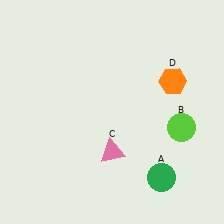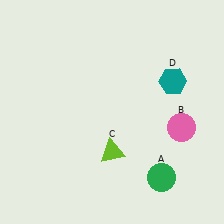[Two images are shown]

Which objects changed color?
B changed from lime to pink. C changed from pink to lime. D changed from orange to teal.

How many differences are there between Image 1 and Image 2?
There are 3 differences between the two images.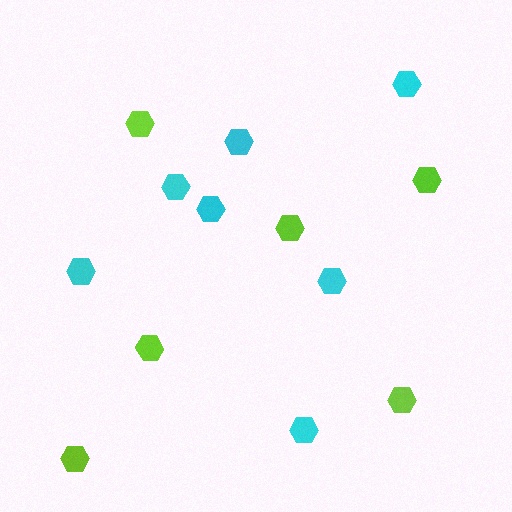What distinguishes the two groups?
There are 2 groups: one group of lime hexagons (6) and one group of cyan hexagons (7).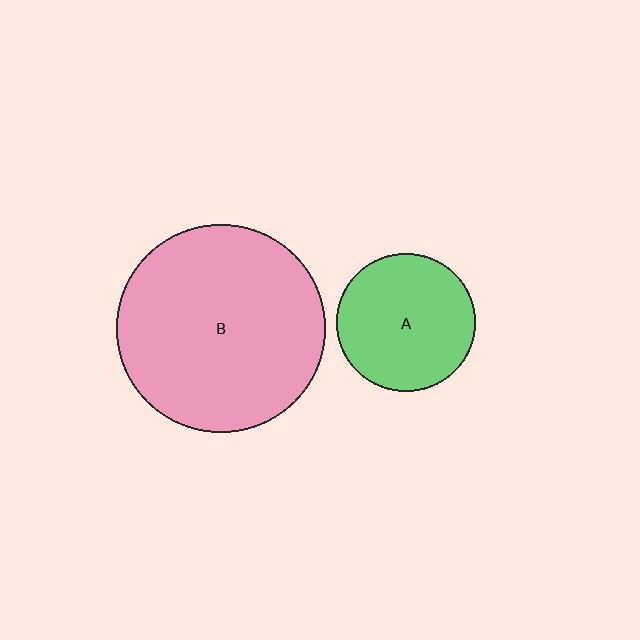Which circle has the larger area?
Circle B (pink).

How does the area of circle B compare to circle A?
Approximately 2.3 times.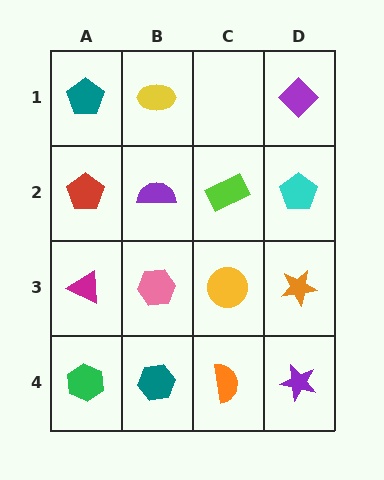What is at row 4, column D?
A purple star.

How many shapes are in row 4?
4 shapes.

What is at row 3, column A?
A magenta triangle.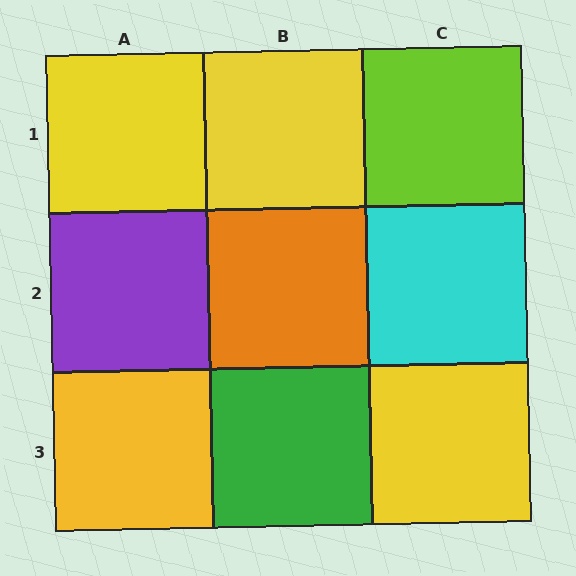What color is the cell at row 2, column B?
Orange.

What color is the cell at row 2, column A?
Purple.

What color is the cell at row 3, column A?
Yellow.